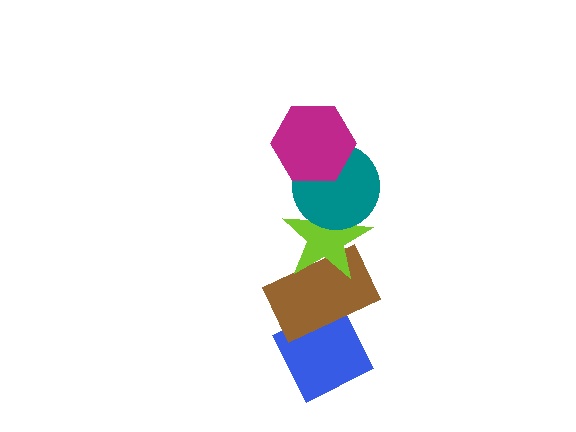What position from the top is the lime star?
The lime star is 3rd from the top.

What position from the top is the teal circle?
The teal circle is 2nd from the top.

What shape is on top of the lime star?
The teal circle is on top of the lime star.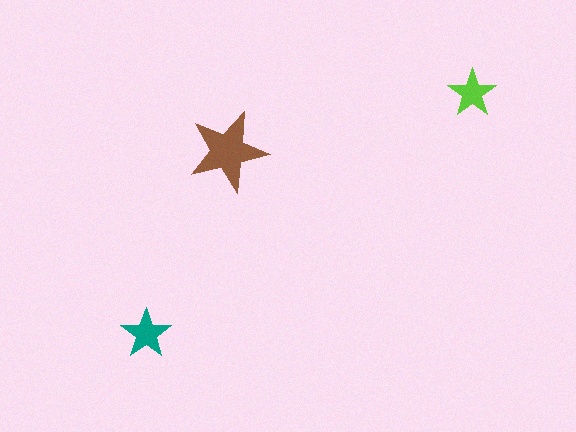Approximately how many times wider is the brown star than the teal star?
About 1.5 times wider.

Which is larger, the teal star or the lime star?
The teal one.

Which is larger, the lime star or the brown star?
The brown one.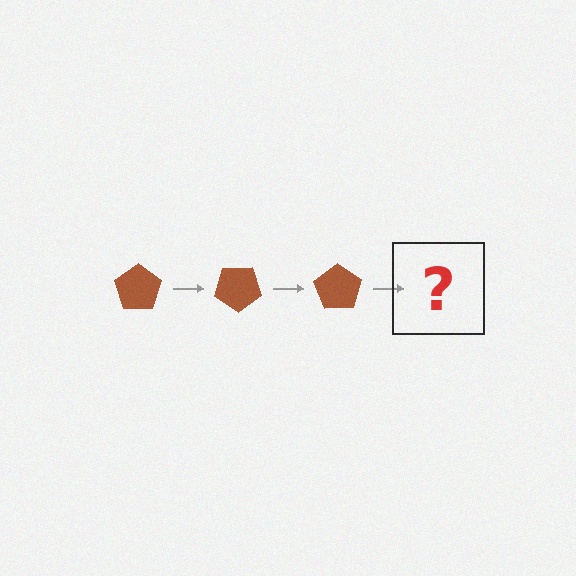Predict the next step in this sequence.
The next step is a brown pentagon rotated 105 degrees.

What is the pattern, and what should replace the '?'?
The pattern is that the pentagon rotates 35 degrees each step. The '?' should be a brown pentagon rotated 105 degrees.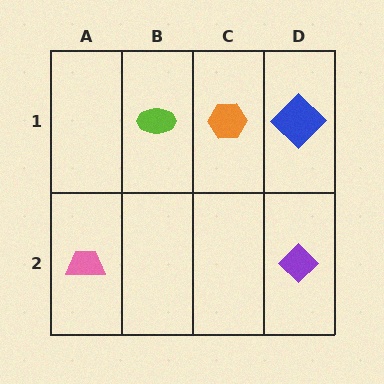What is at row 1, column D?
A blue diamond.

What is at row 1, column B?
A lime ellipse.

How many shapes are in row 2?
2 shapes.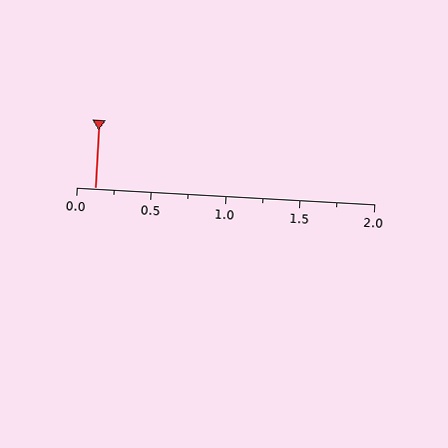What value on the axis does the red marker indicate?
The marker indicates approximately 0.12.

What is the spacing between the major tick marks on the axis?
The major ticks are spaced 0.5 apart.